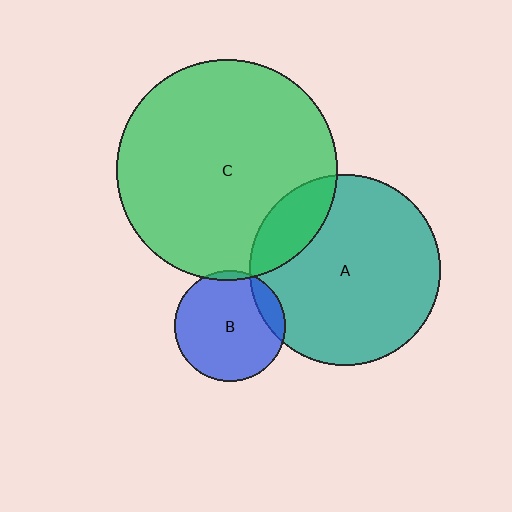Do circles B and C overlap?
Yes.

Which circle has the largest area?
Circle C (green).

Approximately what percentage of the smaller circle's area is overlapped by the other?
Approximately 5%.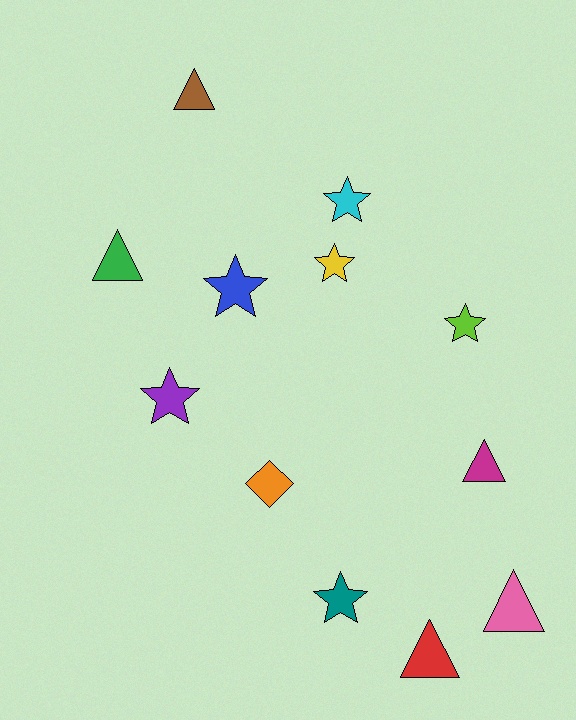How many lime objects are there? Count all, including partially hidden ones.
There is 1 lime object.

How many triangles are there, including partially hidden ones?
There are 5 triangles.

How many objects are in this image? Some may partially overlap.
There are 12 objects.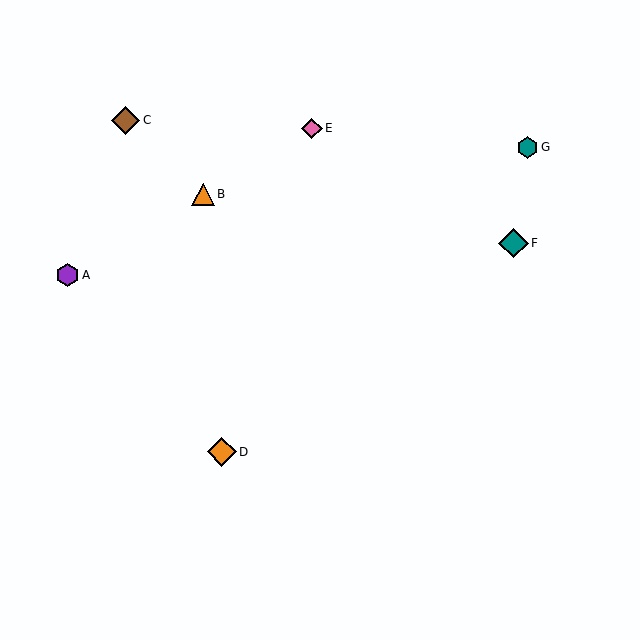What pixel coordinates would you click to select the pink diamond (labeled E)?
Click at (312, 128) to select the pink diamond E.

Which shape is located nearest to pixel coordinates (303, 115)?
The pink diamond (labeled E) at (312, 128) is nearest to that location.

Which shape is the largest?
The teal diamond (labeled F) is the largest.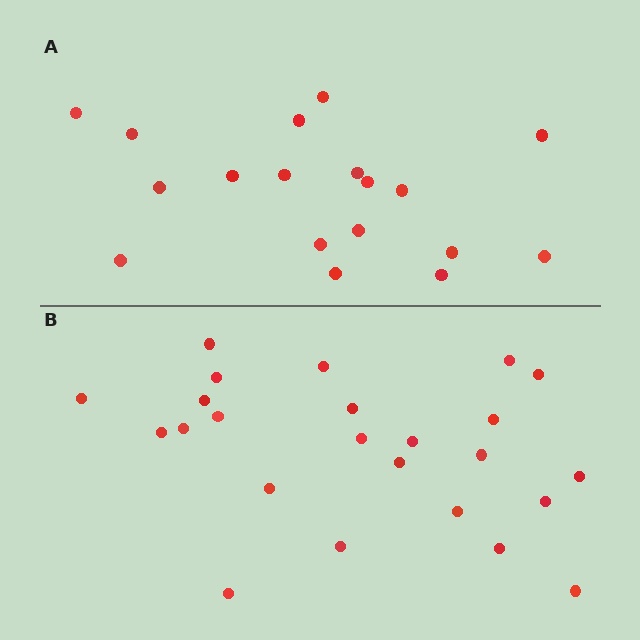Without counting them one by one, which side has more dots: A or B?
Region B (the bottom region) has more dots.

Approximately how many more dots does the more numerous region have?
Region B has about 6 more dots than region A.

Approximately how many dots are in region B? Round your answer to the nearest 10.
About 20 dots. (The exact count is 24, which rounds to 20.)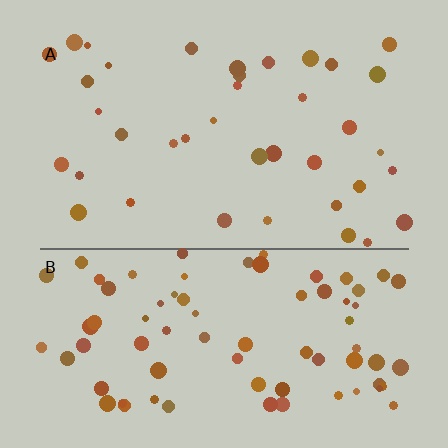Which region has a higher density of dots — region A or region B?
B (the bottom).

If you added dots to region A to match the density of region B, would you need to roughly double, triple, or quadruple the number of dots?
Approximately double.